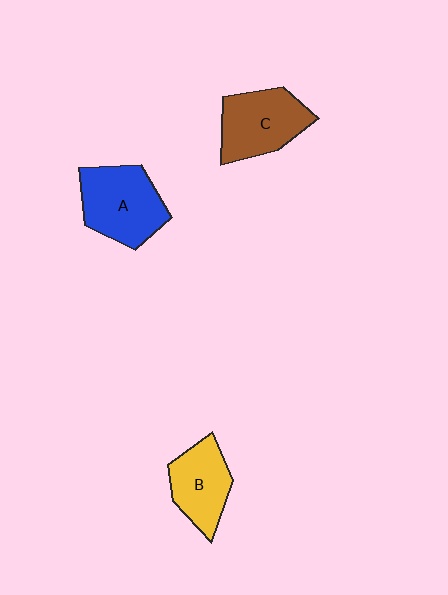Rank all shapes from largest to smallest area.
From largest to smallest: A (blue), C (brown), B (yellow).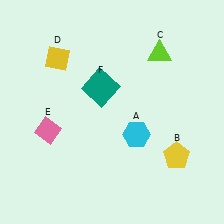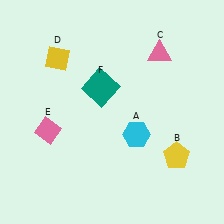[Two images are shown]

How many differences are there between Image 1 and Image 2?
There is 1 difference between the two images.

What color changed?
The triangle (C) changed from lime in Image 1 to pink in Image 2.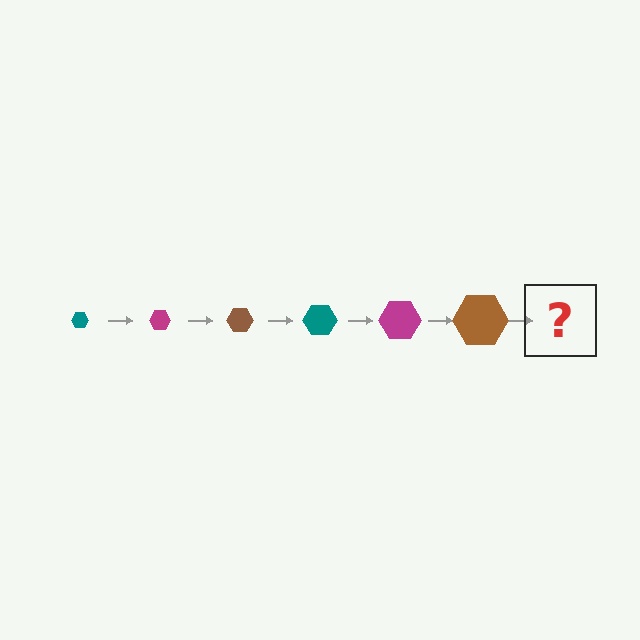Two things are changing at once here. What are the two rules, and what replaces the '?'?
The two rules are that the hexagon grows larger each step and the color cycles through teal, magenta, and brown. The '?' should be a teal hexagon, larger than the previous one.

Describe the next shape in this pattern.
It should be a teal hexagon, larger than the previous one.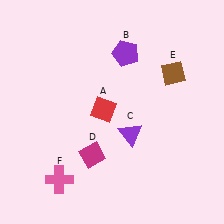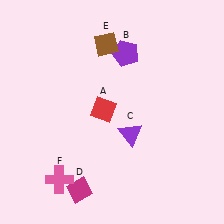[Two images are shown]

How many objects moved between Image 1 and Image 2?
2 objects moved between the two images.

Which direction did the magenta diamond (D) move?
The magenta diamond (D) moved down.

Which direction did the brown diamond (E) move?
The brown diamond (E) moved left.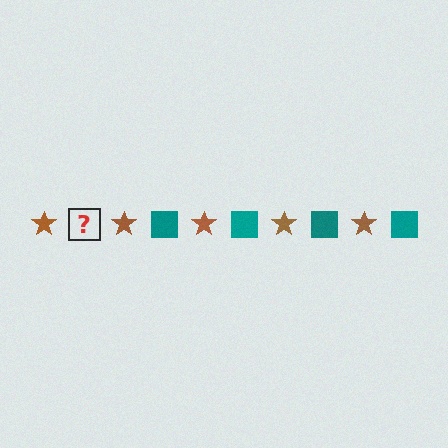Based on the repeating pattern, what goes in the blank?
The blank should be a teal square.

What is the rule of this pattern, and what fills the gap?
The rule is that the pattern alternates between brown star and teal square. The gap should be filled with a teal square.